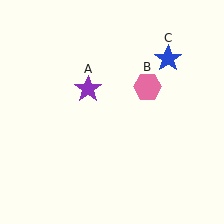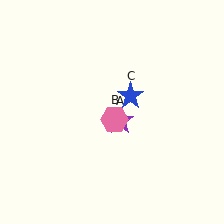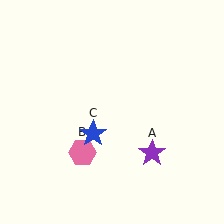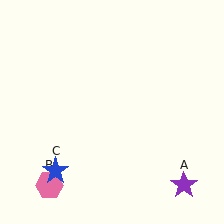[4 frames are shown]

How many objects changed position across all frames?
3 objects changed position: purple star (object A), pink hexagon (object B), blue star (object C).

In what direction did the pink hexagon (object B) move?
The pink hexagon (object B) moved down and to the left.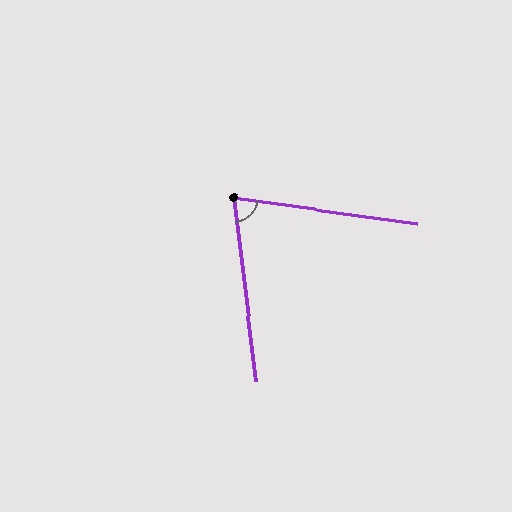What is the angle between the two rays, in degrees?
Approximately 75 degrees.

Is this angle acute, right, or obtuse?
It is acute.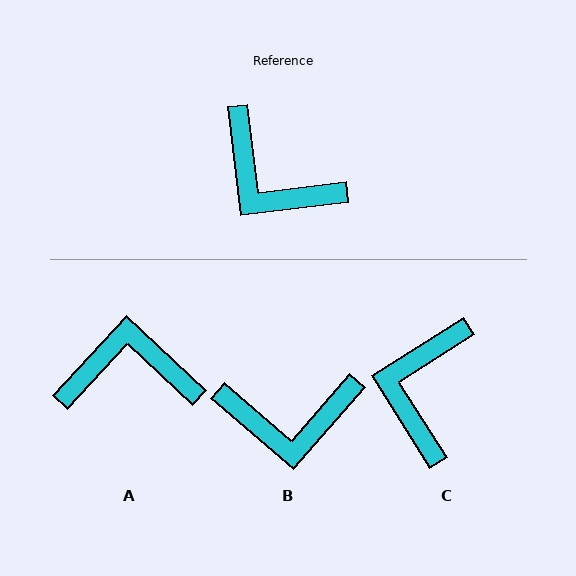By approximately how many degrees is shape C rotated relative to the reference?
Approximately 64 degrees clockwise.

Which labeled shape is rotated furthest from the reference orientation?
A, about 140 degrees away.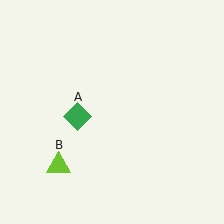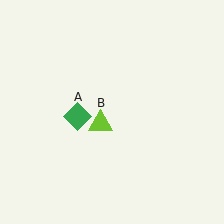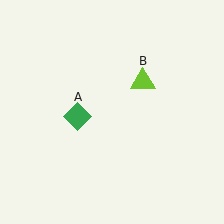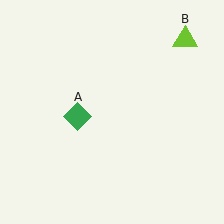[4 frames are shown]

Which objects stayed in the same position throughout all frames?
Green diamond (object A) remained stationary.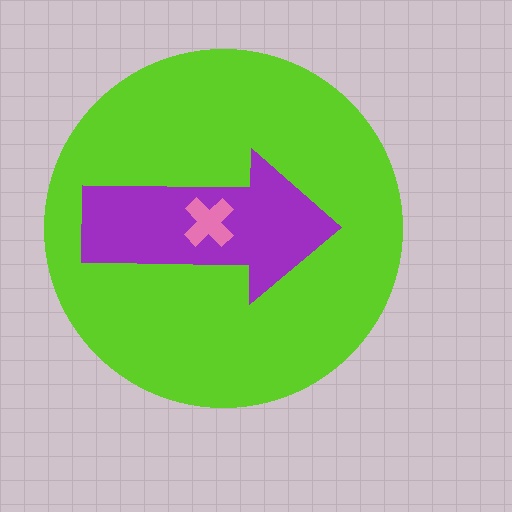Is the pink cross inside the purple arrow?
Yes.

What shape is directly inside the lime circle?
The purple arrow.